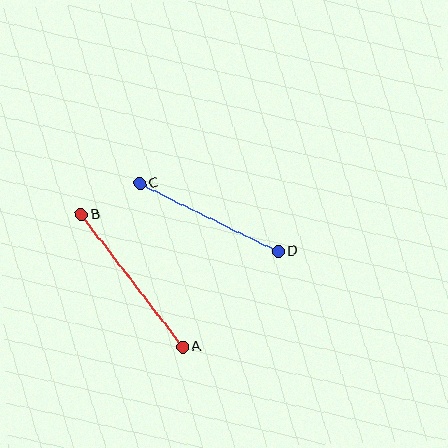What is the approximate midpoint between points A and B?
The midpoint is at approximately (132, 281) pixels.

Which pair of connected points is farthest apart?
Points A and B are farthest apart.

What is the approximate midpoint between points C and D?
The midpoint is at approximately (209, 217) pixels.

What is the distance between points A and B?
The distance is approximately 167 pixels.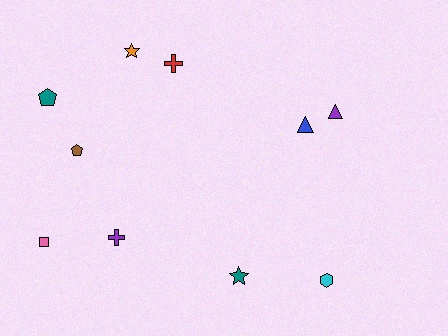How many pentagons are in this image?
There are 2 pentagons.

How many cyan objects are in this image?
There is 1 cyan object.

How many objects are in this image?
There are 10 objects.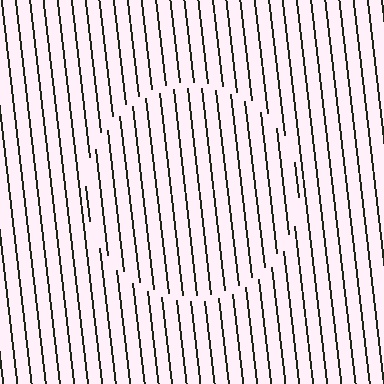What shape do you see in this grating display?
An illusory circle. The interior of the shape contains the same grating, shifted by half a period — the contour is defined by the phase discontinuity where line-ends from the inner and outer gratings abut.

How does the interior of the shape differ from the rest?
The interior of the shape contains the same grating, shifted by half a period — the contour is defined by the phase discontinuity where line-ends from the inner and outer gratings abut.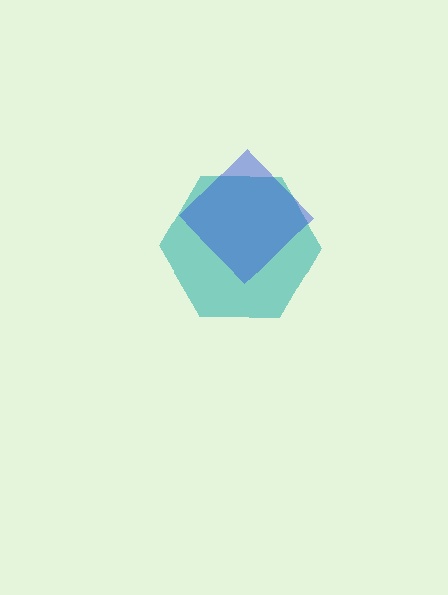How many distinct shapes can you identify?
There are 2 distinct shapes: a teal hexagon, a blue diamond.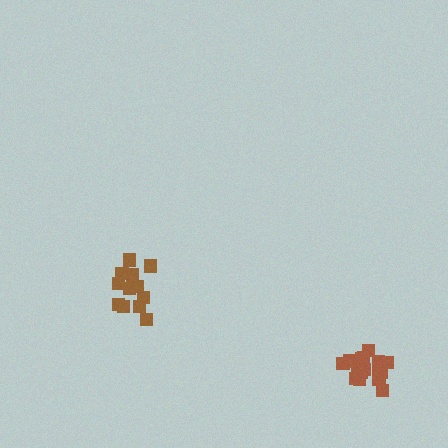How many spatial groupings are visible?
There are 2 spatial groupings.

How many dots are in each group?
Group 1: 17 dots, Group 2: 12 dots (29 total).